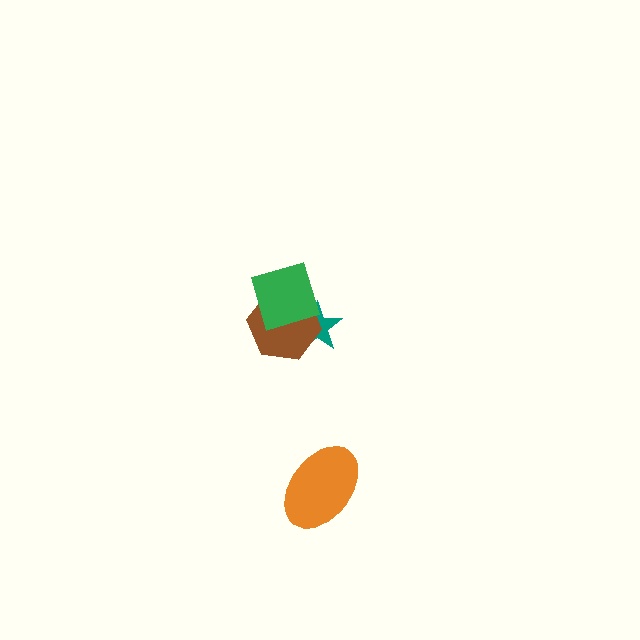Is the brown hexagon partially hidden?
Yes, it is partially covered by another shape.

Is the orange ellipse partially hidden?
No, no other shape covers it.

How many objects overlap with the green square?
2 objects overlap with the green square.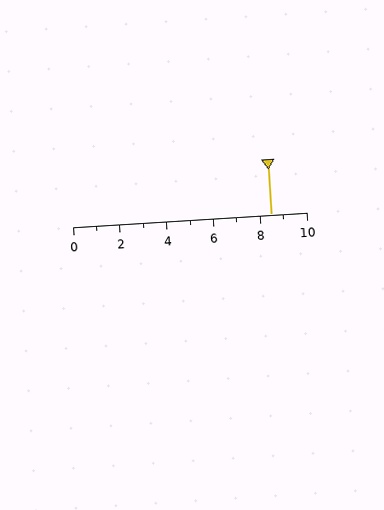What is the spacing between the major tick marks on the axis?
The major ticks are spaced 2 apart.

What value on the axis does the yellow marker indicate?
The marker indicates approximately 8.5.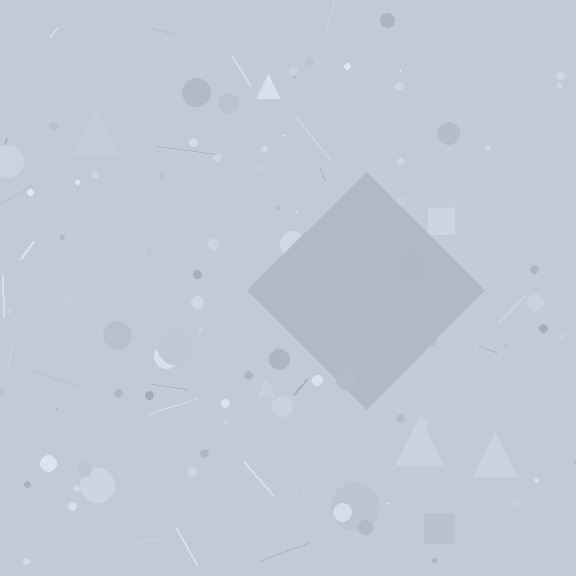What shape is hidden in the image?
A diamond is hidden in the image.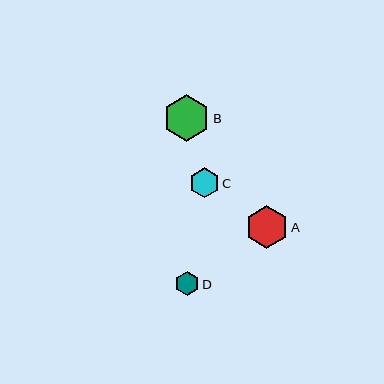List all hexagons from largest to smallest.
From largest to smallest: B, A, C, D.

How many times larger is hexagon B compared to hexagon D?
Hexagon B is approximately 1.9 times the size of hexagon D.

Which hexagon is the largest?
Hexagon B is the largest with a size of approximately 47 pixels.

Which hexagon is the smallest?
Hexagon D is the smallest with a size of approximately 24 pixels.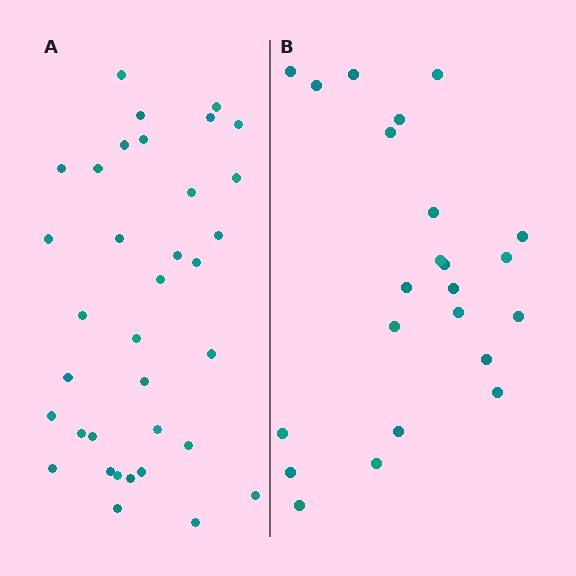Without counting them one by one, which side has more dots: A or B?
Region A (the left region) has more dots.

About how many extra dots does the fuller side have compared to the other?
Region A has roughly 12 or so more dots than region B.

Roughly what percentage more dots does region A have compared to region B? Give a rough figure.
About 50% more.